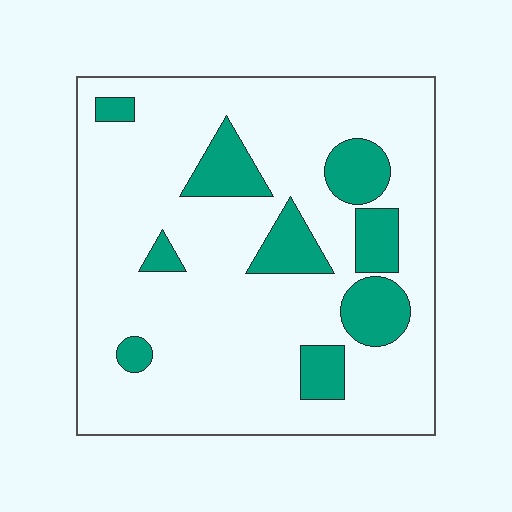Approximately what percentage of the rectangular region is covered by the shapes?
Approximately 20%.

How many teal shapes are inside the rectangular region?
9.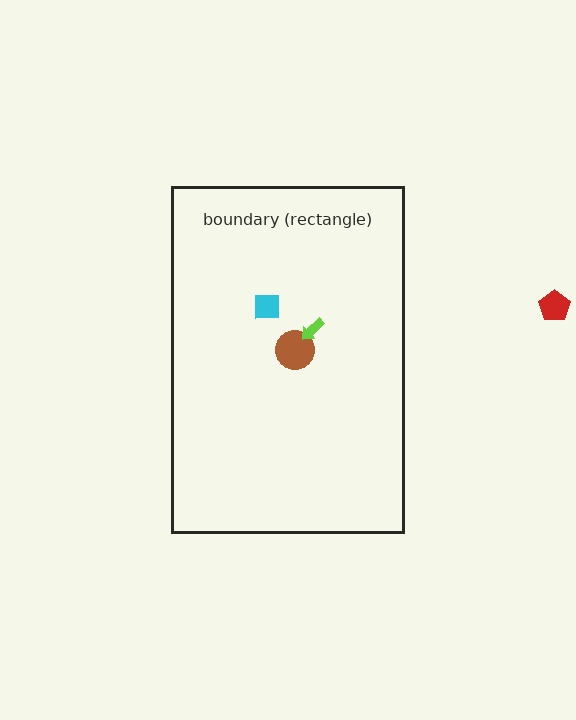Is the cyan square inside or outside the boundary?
Inside.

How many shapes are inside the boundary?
3 inside, 1 outside.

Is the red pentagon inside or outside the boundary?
Outside.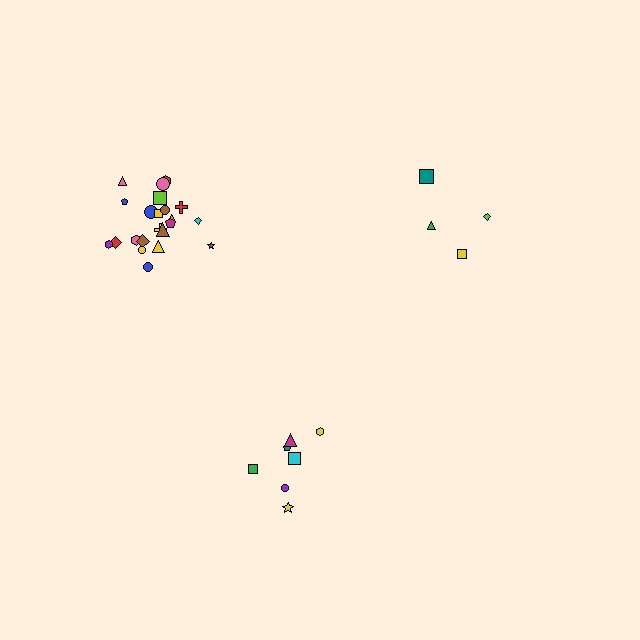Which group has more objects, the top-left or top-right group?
The top-left group.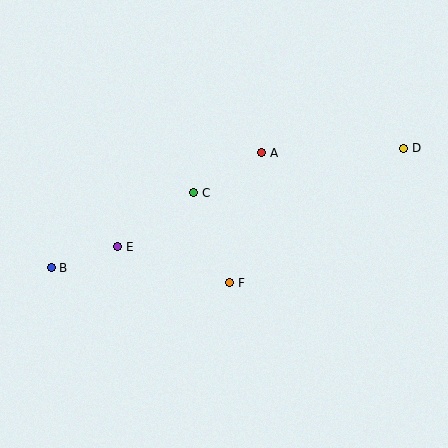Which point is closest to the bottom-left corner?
Point B is closest to the bottom-left corner.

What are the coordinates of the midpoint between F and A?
The midpoint between F and A is at (246, 218).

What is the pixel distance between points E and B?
The distance between E and B is 70 pixels.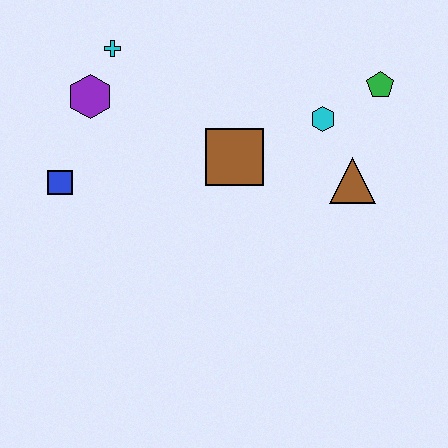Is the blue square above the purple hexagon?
No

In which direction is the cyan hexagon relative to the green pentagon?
The cyan hexagon is to the left of the green pentagon.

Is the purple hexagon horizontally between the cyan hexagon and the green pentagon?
No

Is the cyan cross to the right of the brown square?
No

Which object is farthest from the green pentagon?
The blue square is farthest from the green pentagon.